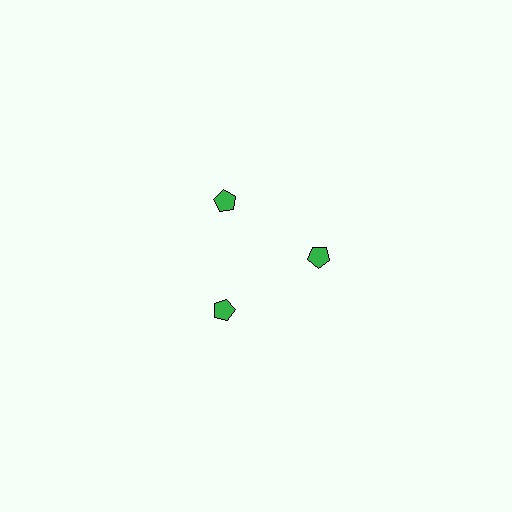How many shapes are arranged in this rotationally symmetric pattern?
There are 3 shapes, arranged in 3 groups of 1.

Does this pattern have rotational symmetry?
Yes, this pattern has 3-fold rotational symmetry. It looks the same after rotating 120 degrees around the center.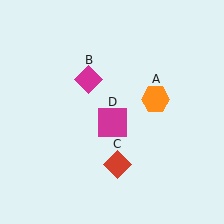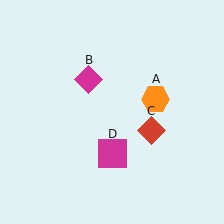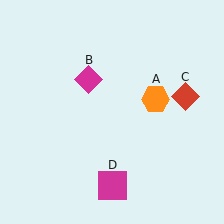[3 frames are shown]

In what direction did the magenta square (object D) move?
The magenta square (object D) moved down.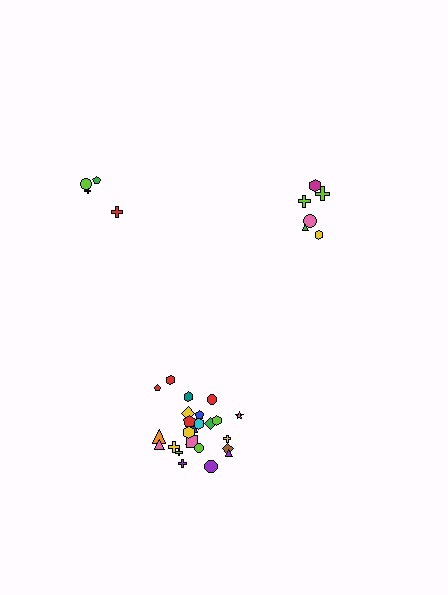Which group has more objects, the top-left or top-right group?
The top-right group.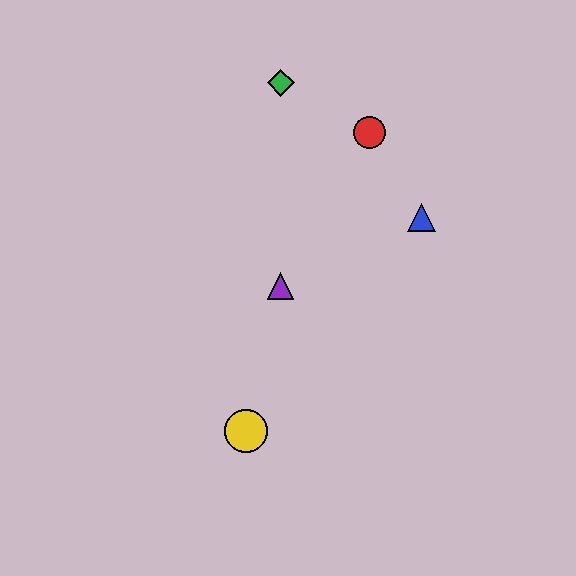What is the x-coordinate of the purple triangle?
The purple triangle is at x≈281.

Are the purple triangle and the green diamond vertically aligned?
Yes, both are at x≈281.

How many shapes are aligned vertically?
2 shapes (the green diamond, the purple triangle) are aligned vertically.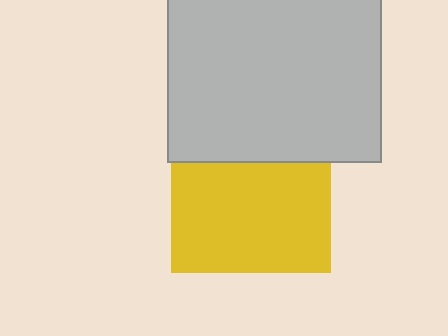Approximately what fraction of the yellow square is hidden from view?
Roughly 31% of the yellow square is hidden behind the light gray square.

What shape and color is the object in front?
The object in front is a light gray square.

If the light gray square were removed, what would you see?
You would see the complete yellow square.